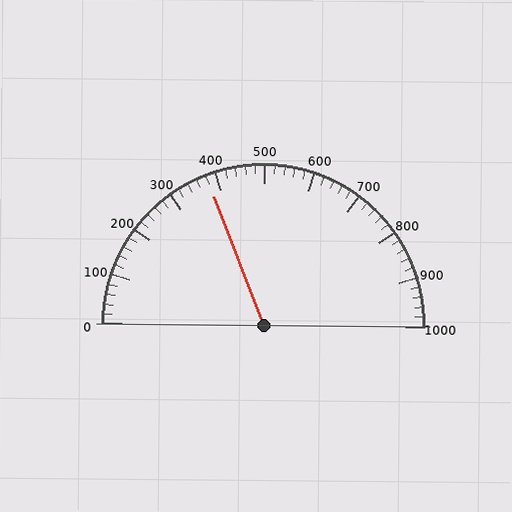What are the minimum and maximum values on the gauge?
The gauge ranges from 0 to 1000.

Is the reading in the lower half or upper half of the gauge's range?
The reading is in the lower half of the range (0 to 1000).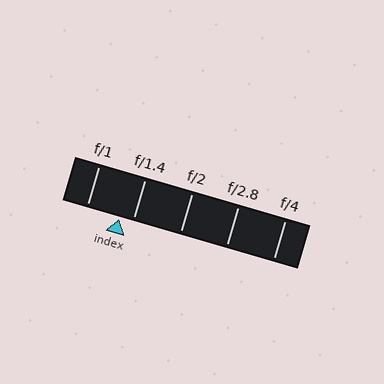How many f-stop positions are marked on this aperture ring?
There are 5 f-stop positions marked.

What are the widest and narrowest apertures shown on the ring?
The widest aperture shown is f/1 and the narrowest is f/4.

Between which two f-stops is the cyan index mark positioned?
The index mark is between f/1 and f/1.4.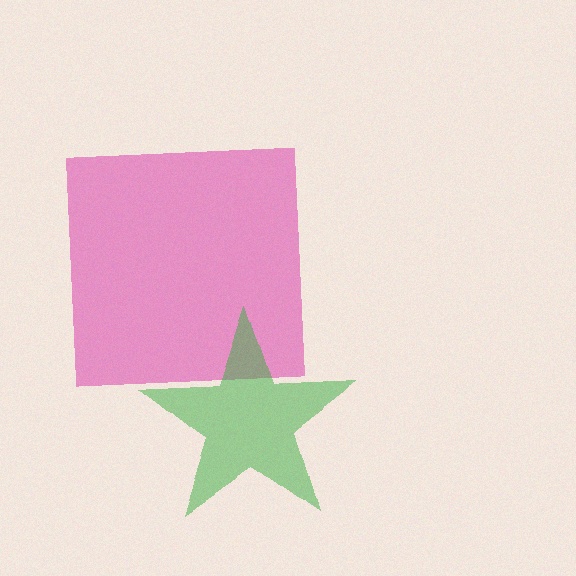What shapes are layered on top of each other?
The layered shapes are: a pink square, a green star.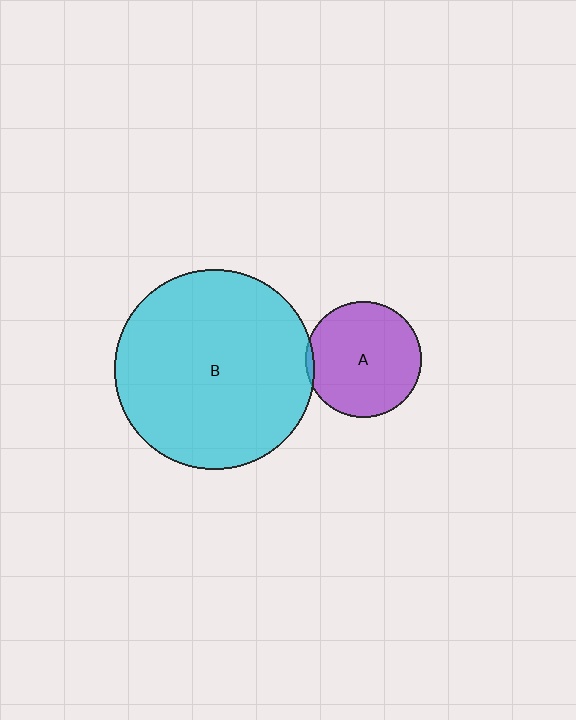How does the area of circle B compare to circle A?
Approximately 3.0 times.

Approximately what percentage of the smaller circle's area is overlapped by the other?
Approximately 5%.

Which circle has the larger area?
Circle B (cyan).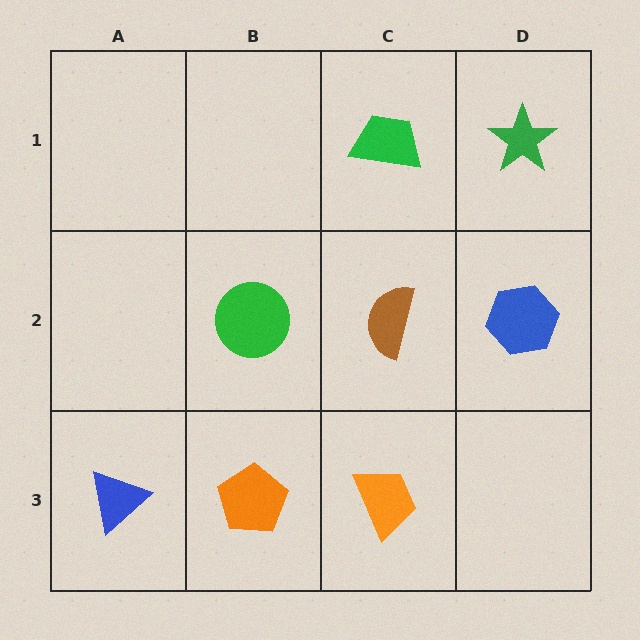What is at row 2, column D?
A blue hexagon.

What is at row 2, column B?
A green circle.